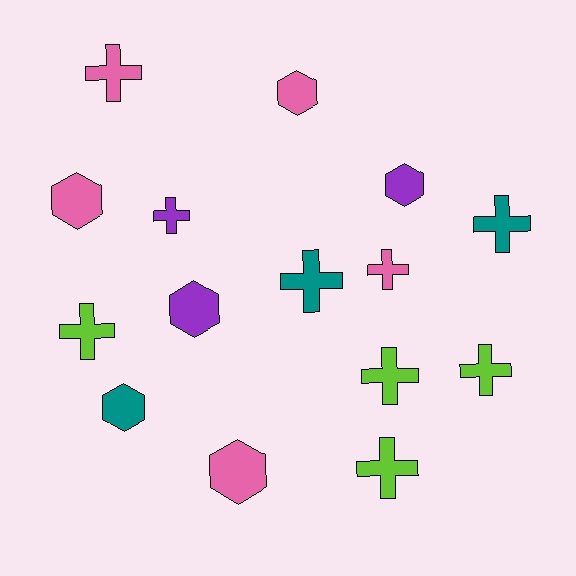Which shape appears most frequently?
Cross, with 9 objects.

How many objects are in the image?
There are 15 objects.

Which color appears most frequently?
Pink, with 5 objects.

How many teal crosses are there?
There are 2 teal crosses.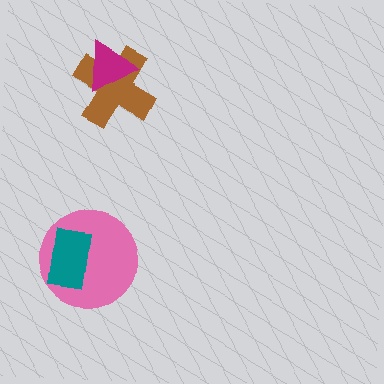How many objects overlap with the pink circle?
1 object overlaps with the pink circle.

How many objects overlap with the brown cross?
1 object overlaps with the brown cross.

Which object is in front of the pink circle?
The teal rectangle is in front of the pink circle.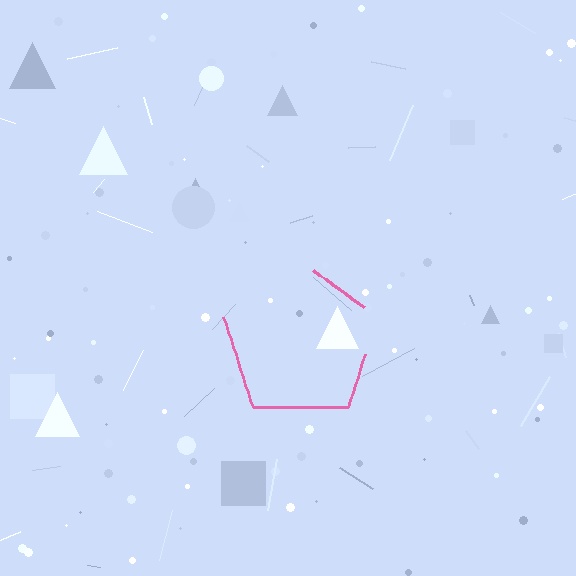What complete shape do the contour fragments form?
The contour fragments form a pentagon.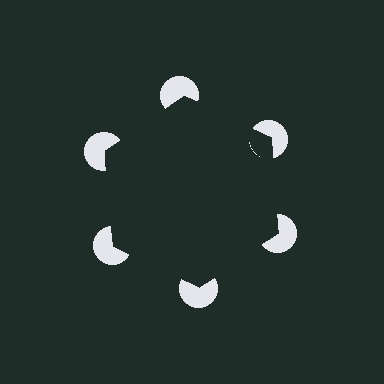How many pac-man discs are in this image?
There are 6 — one at each vertex of the illusory hexagon.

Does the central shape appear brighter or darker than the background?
It typically appears slightly darker than the background, even though no actual brightness change is drawn.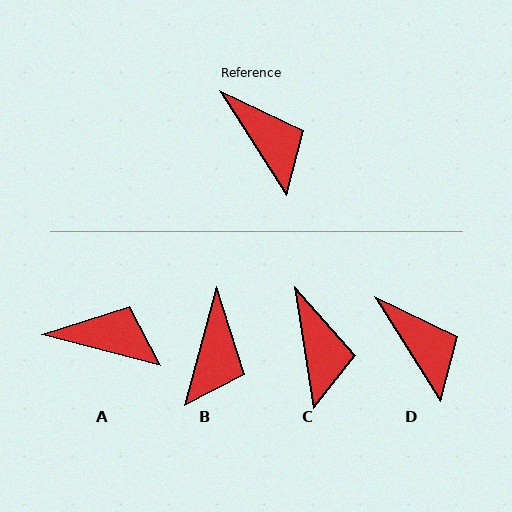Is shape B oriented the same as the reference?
No, it is off by about 47 degrees.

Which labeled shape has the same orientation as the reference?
D.